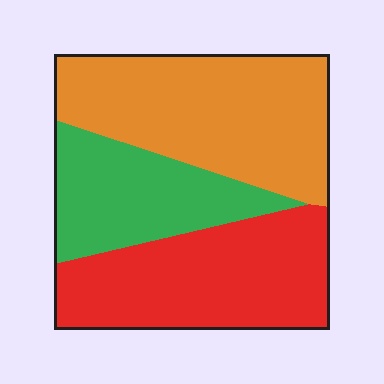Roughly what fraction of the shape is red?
Red takes up between a third and a half of the shape.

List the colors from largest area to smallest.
From largest to smallest: orange, red, green.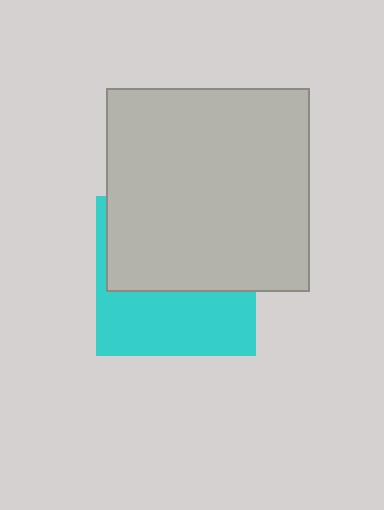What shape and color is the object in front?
The object in front is a light gray square.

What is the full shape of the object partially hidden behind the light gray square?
The partially hidden object is a cyan square.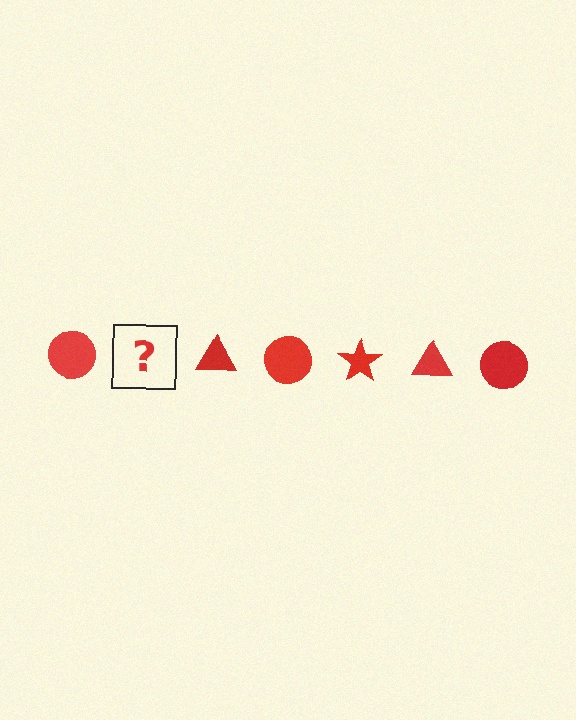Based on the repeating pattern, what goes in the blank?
The blank should be a red star.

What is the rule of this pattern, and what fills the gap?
The rule is that the pattern cycles through circle, star, triangle shapes in red. The gap should be filled with a red star.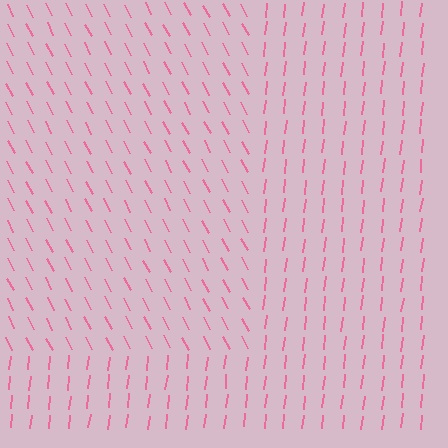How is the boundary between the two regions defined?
The boundary is defined purely by a change in line orientation (approximately 34 degrees difference). All lines are the same color and thickness.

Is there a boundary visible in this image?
Yes, there is a texture boundary formed by a change in line orientation.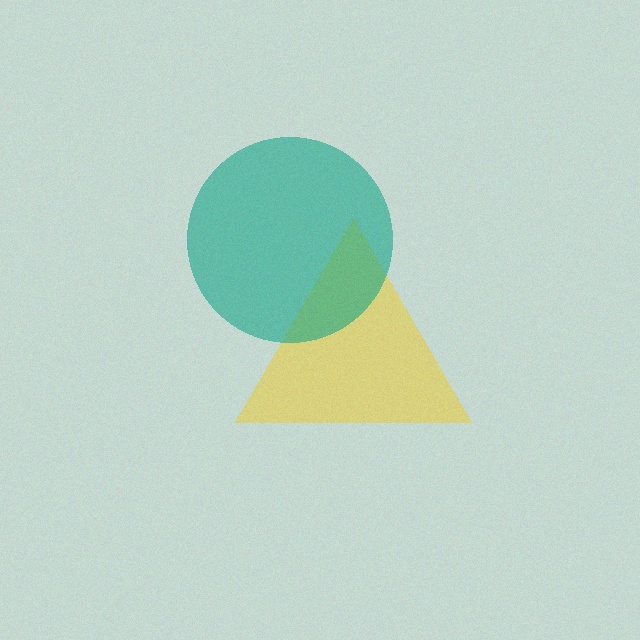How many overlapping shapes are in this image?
There are 2 overlapping shapes in the image.